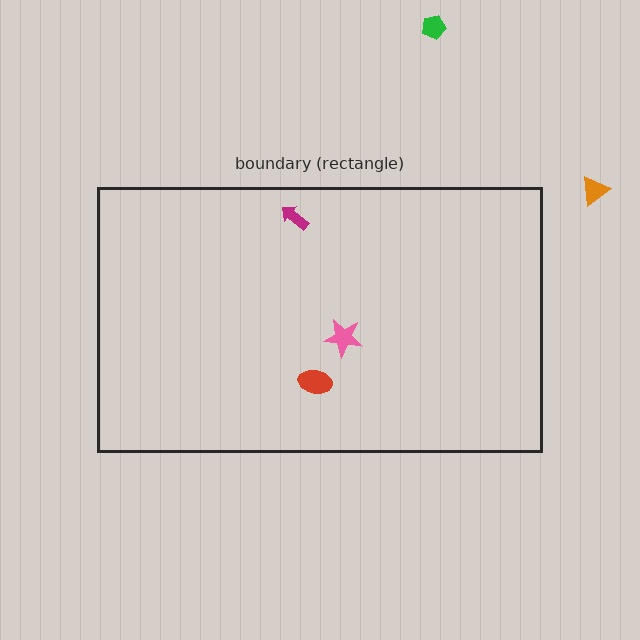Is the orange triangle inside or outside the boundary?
Outside.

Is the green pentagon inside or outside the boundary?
Outside.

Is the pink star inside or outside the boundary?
Inside.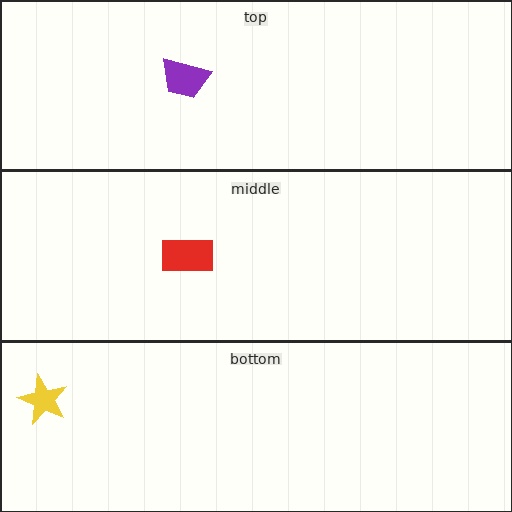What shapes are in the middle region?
The red rectangle.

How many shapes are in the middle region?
1.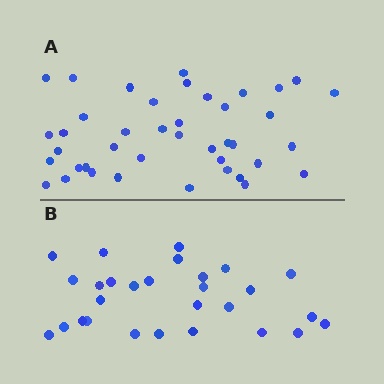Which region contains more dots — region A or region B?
Region A (the top region) has more dots.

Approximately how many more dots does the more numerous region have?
Region A has approximately 15 more dots than region B.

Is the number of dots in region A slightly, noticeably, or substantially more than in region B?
Region A has substantially more. The ratio is roughly 1.5 to 1.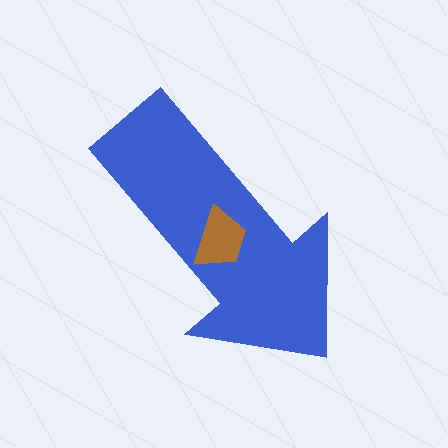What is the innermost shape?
The brown trapezoid.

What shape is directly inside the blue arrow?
The brown trapezoid.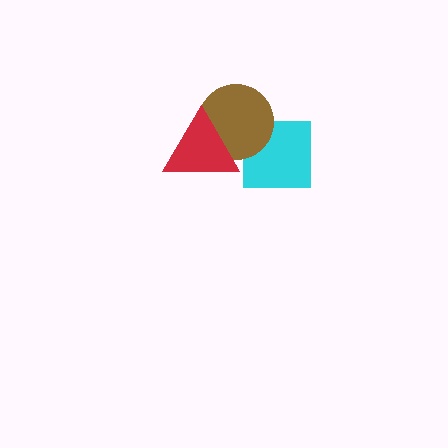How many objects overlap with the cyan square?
1 object overlaps with the cyan square.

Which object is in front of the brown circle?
The red triangle is in front of the brown circle.